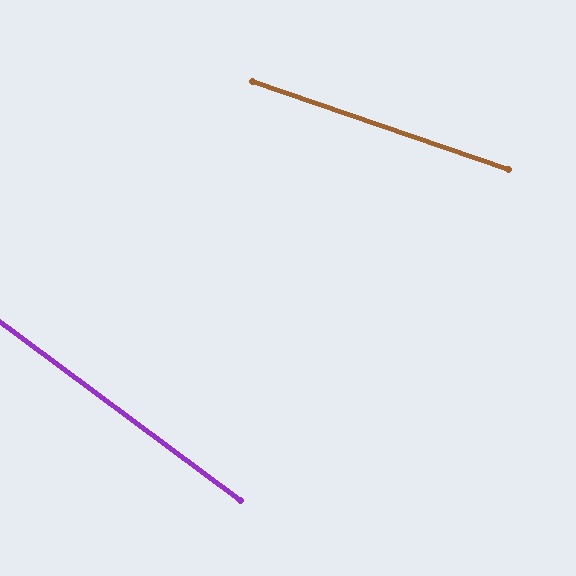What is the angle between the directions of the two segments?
Approximately 17 degrees.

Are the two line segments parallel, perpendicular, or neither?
Neither parallel nor perpendicular — they differ by about 17°.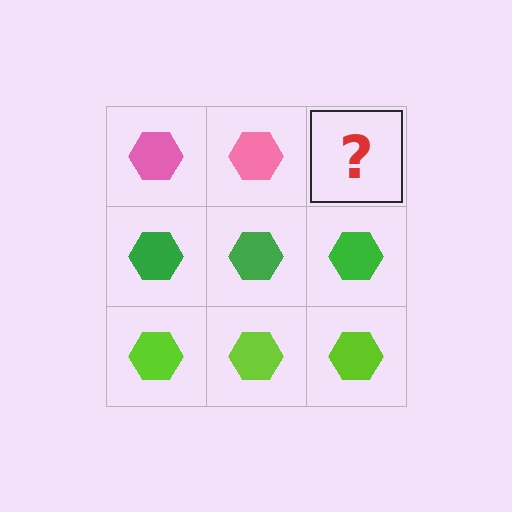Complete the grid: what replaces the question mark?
The question mark should be replaced with a pink hexagon.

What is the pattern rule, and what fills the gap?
The rule is that each row has a consistent color. The gap should be filled with a pink hexagon.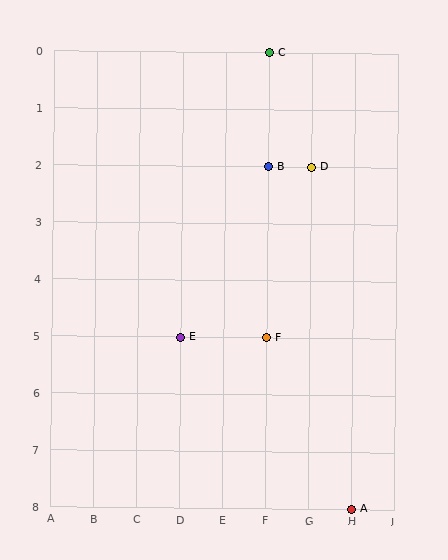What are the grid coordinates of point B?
Point B is at grid coordinates (F, 2).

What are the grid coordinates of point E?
Point E is at grid coordinates (D, 5).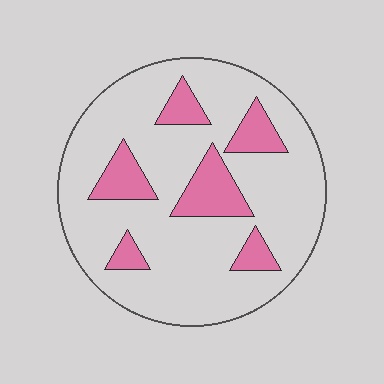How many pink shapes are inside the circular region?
6.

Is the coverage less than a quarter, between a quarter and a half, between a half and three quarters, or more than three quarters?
Less than a quarter.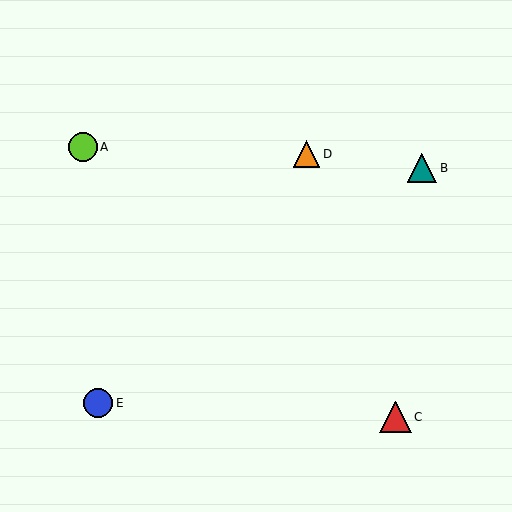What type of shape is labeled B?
Shape B is a teal triangle.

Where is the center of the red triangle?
The center of the red triangle is at (395, 417).